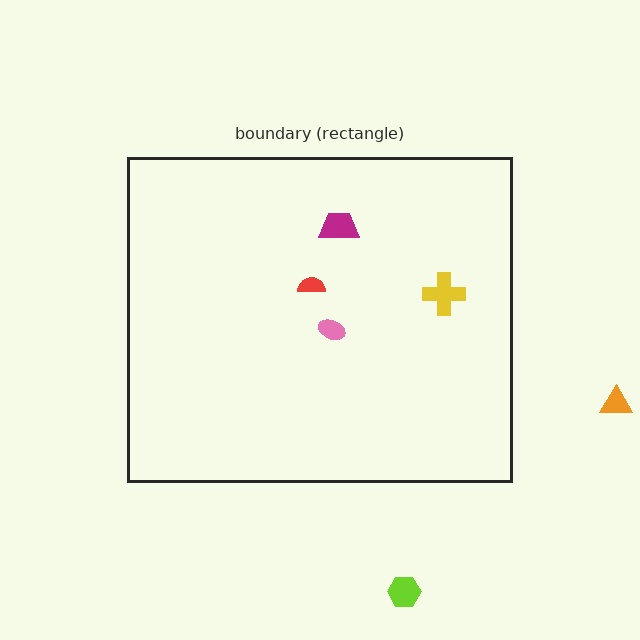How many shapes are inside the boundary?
4 inside, 2 outside.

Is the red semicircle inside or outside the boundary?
Inside.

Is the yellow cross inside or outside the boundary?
Inside.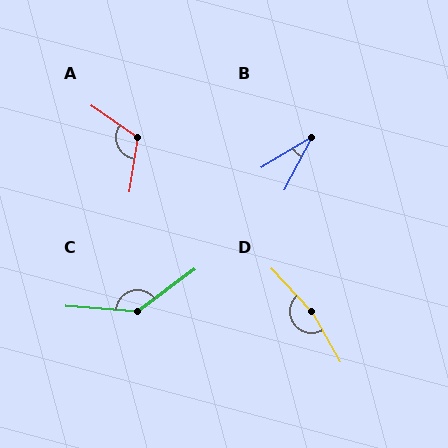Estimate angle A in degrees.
Approximately 116 degrees.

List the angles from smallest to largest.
B (31°), A (116°), C (140°), D (167°).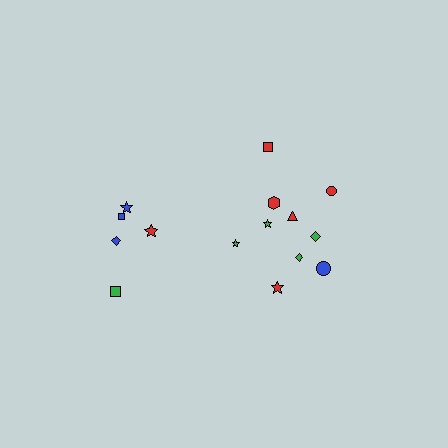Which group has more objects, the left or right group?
The right group.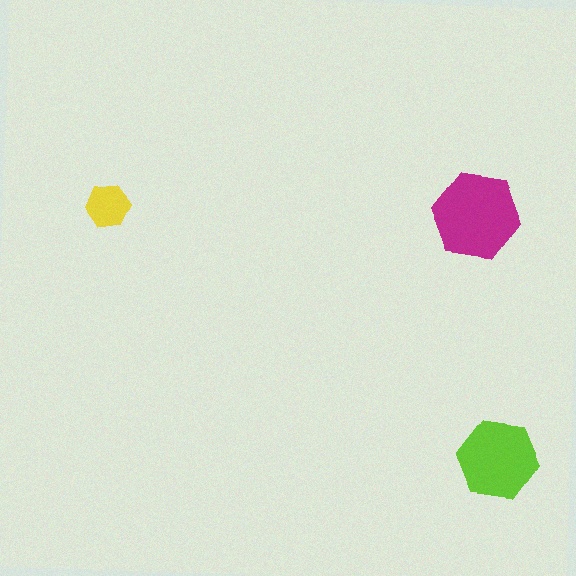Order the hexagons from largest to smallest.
the magenta one, the lime one, the yellow one.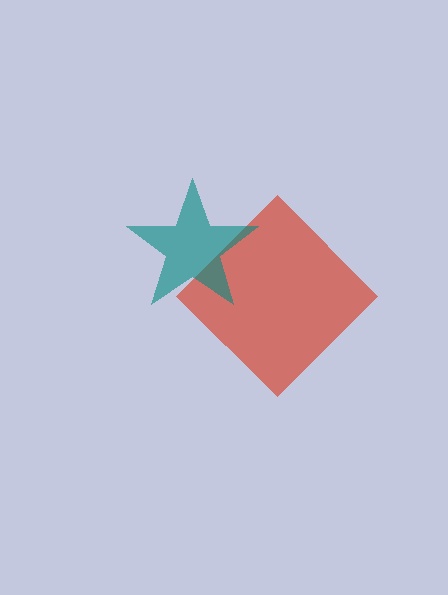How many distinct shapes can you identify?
There are 2 distinct shapes: a red diamond, a teal star.